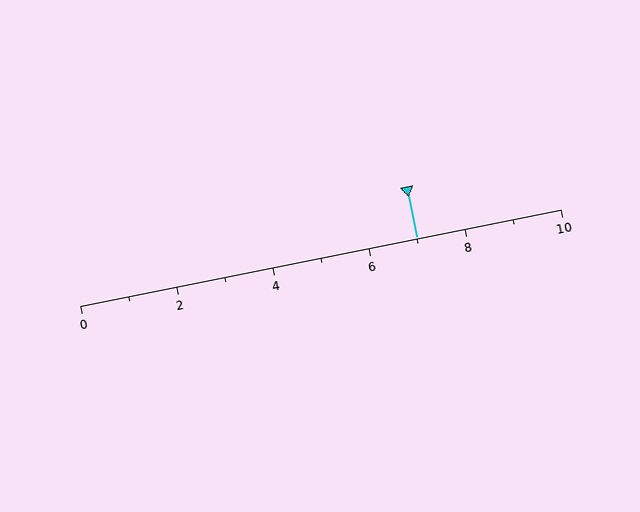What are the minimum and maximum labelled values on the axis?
The axis runs from 0 to 10.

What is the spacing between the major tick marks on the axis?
The major ticks are spaced 2 apart.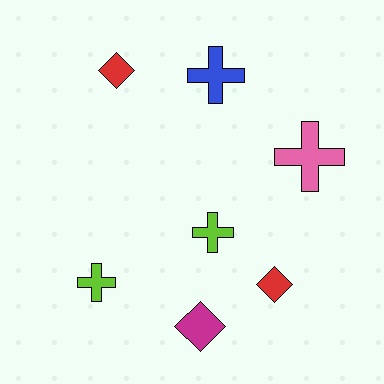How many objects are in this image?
There are 7 objects.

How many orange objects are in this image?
There are no orange objects.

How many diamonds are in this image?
There are 3 diamonds.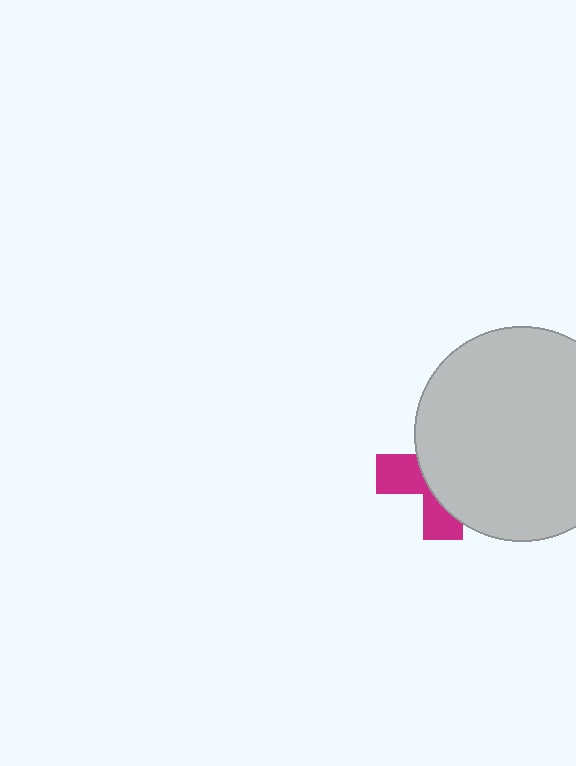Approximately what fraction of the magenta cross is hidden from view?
Roughly 65% of the magenta cross is hidden behind the light gray circle.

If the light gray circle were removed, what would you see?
You would see the complete magenta cross.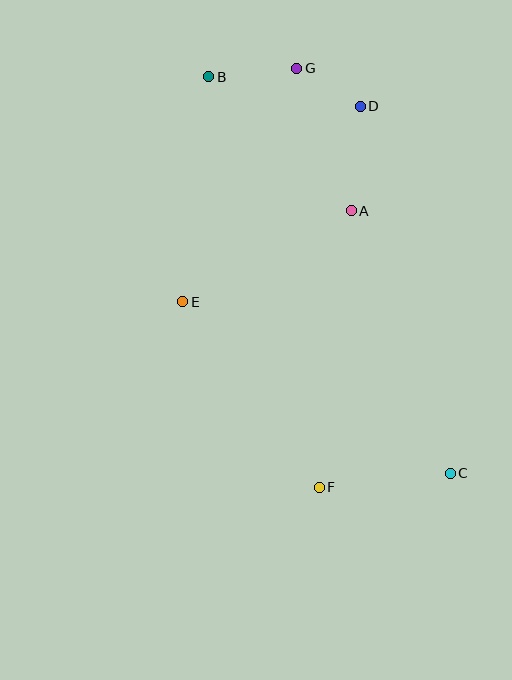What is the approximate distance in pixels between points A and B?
The distance between A and B is approximately 196 pixels.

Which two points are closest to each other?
Points D and G are closest to each other.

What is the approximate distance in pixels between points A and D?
The distance between A and D is approximately 105 pixels.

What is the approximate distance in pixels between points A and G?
The distance between A and G is approximately 152 pixels.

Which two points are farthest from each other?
Points B and C are farthest from each other.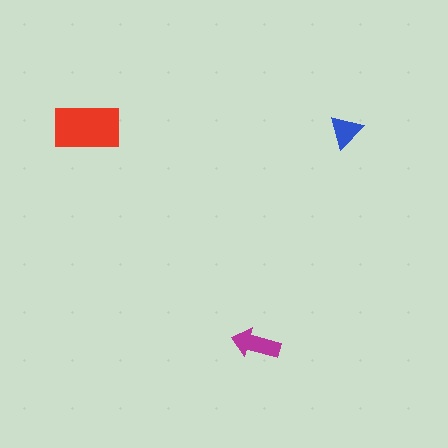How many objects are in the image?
There are 3 objects in the image.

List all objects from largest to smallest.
The red rectangle, the magenta arrow, the blue triangle.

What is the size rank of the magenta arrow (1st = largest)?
2nd.